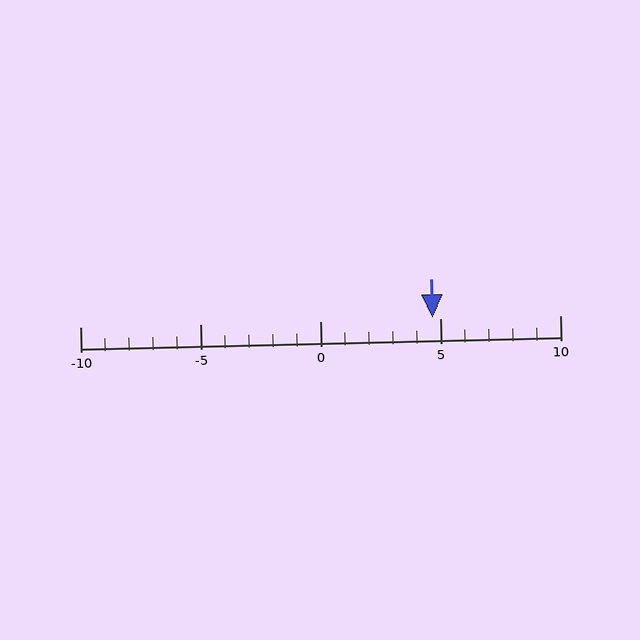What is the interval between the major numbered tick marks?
The major tick marks are spaced 5 units apart.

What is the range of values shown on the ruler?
The ruler shows values from -10 to 10.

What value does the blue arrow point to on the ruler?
The blue arrow points to approximately 5.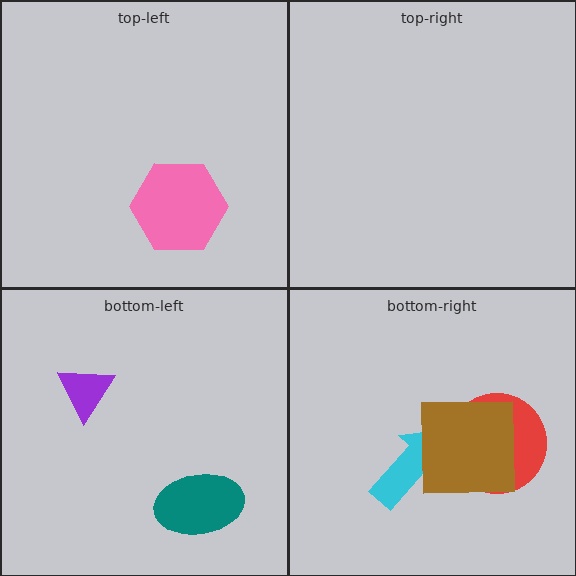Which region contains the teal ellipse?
The bottom-left region.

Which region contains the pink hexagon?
The top-left region.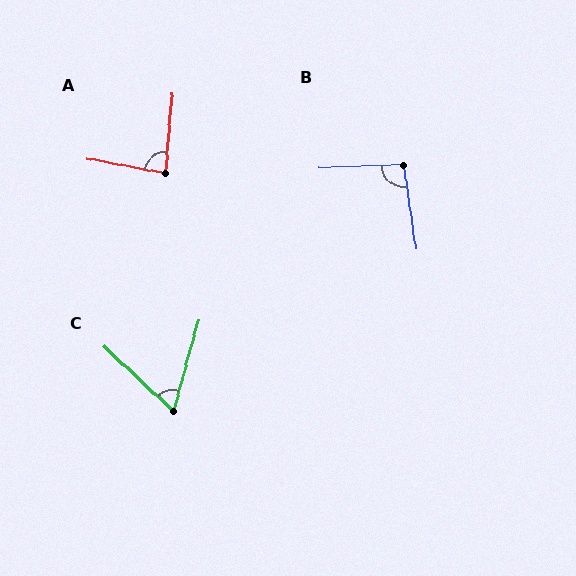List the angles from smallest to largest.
C (62°), A (84°), B (97°).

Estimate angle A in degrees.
Approximately 84 degrees.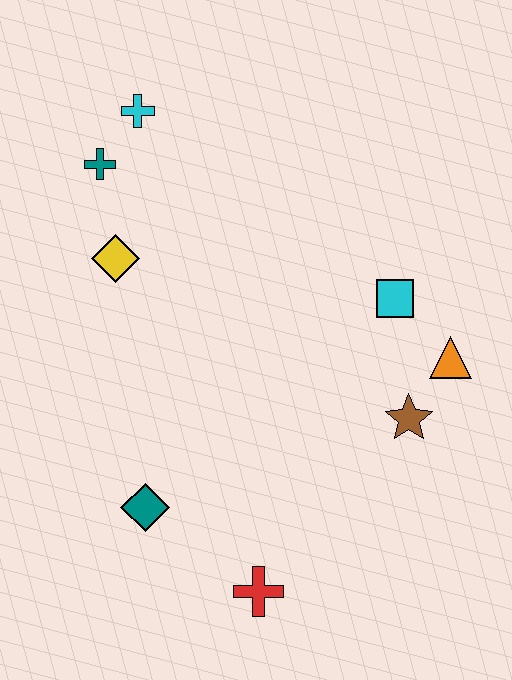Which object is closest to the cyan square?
The orange triangle is closest to the cyan square.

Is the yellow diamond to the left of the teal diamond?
Yes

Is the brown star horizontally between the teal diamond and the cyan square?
No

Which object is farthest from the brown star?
The cyan cross is farthest from the brown star.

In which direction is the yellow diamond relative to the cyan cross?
The yellow diamond is below the cyan cross.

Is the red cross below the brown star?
Yes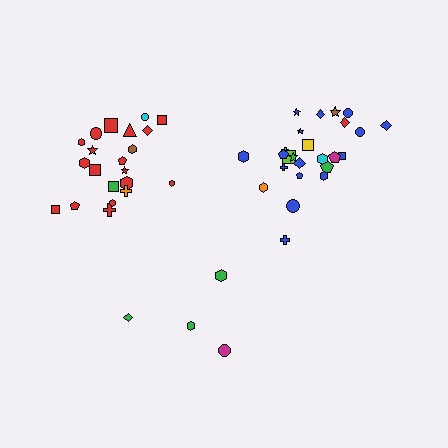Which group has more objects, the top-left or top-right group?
The top-right group.